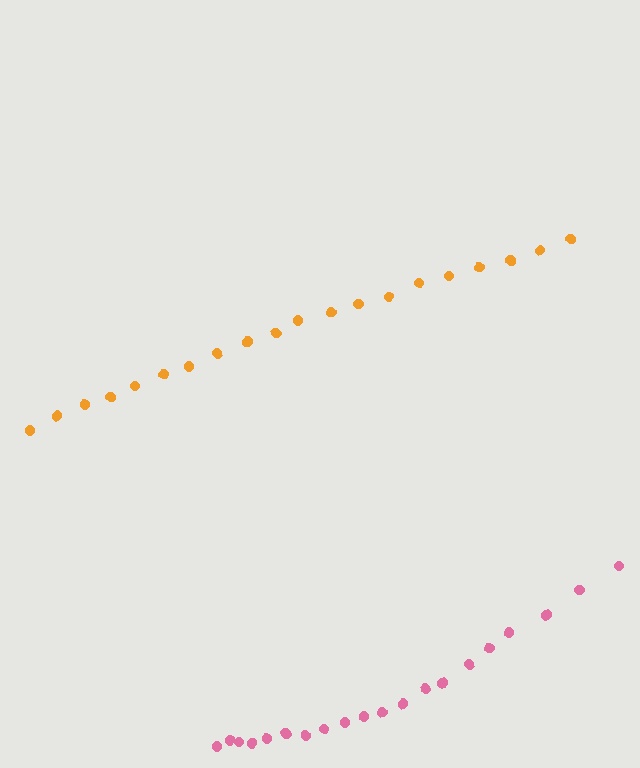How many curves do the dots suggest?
There are 2 distinct paths.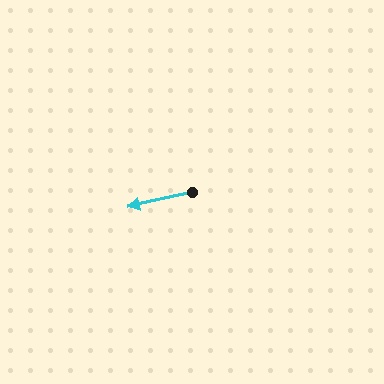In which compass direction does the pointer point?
West.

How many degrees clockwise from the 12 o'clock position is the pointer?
Approximately 258 degrees.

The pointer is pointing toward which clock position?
Roughly 9 o'clock.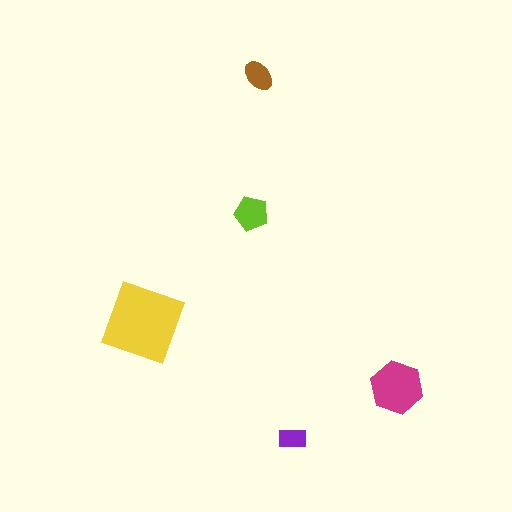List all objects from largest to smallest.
The yellow diamond, the magenta hexagon, the lime pentagon, the brown ellipse, the purple rectangle.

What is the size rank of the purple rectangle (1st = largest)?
5th.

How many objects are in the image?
There are 5 objects in the image.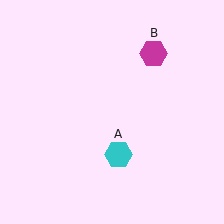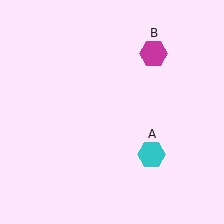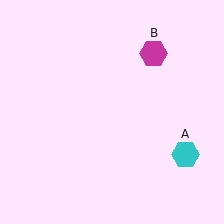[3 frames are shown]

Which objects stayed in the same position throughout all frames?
Magenta hexagon (object B) remained stationary.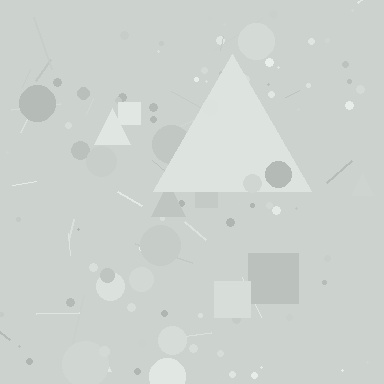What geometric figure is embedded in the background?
A triangle is embedded in the background.